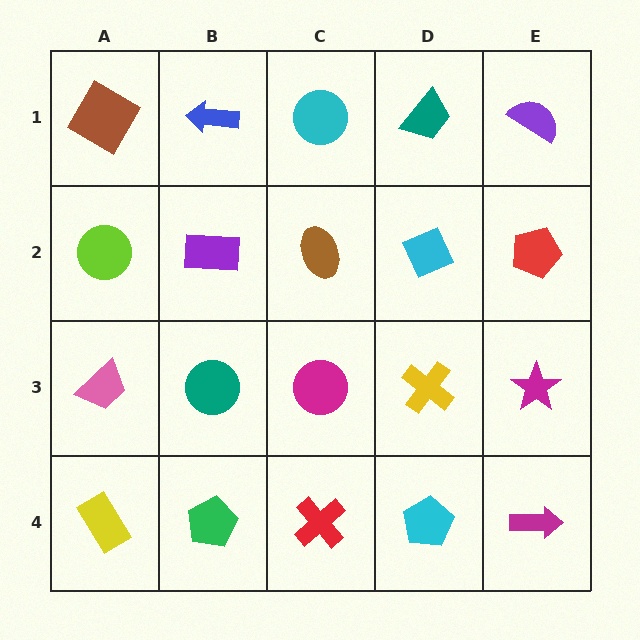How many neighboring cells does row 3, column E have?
3.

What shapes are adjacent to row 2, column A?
A brown square (row 1, column A), a pink trapezoid (row 3, column A), a purple rectangle (row 2, column B).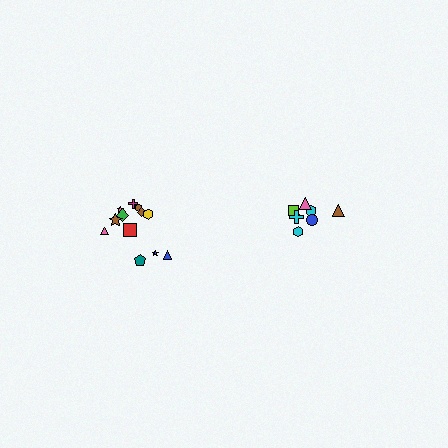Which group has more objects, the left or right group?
The left group.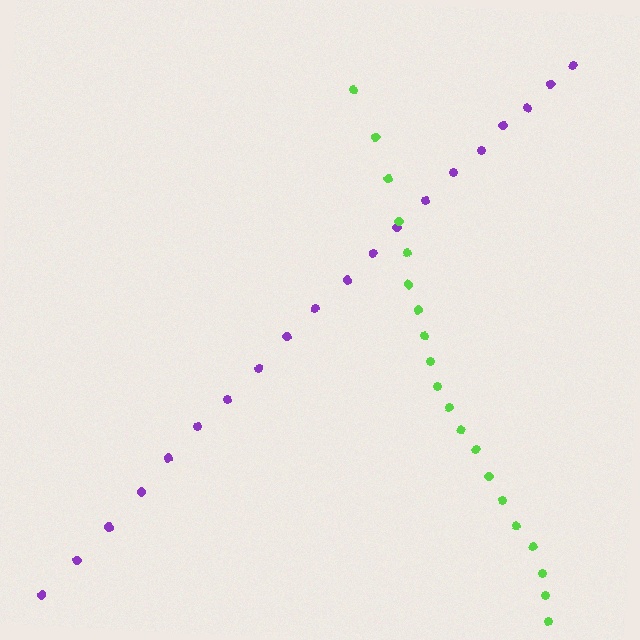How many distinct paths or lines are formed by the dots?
There are 2 distinct paths.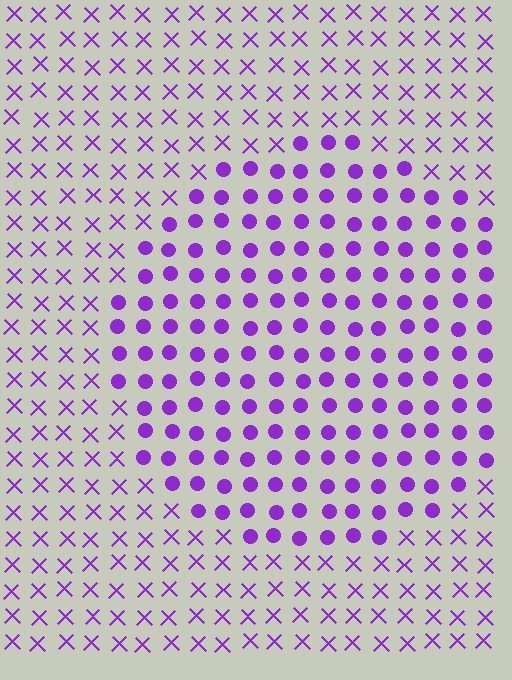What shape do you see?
I see a circle.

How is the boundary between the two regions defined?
The boundary is defined by a change in element shape: circles inside vs. X marks outside. All elements share the same color and spacing.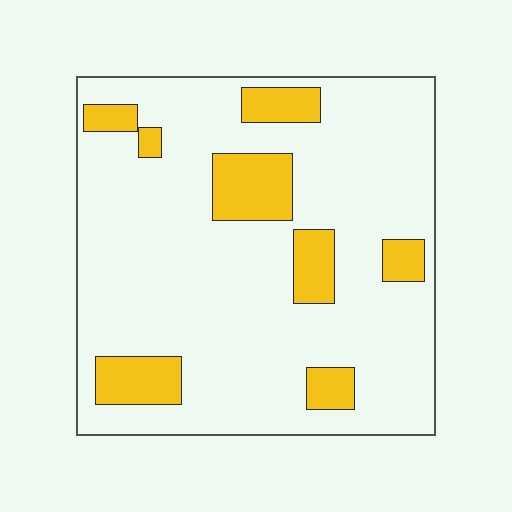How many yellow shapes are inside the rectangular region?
8.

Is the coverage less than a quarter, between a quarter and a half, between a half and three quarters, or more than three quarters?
Less than a quarter.